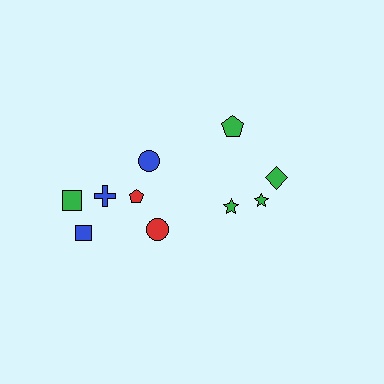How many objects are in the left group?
There are 6 objects.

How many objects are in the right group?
There are 4 objects.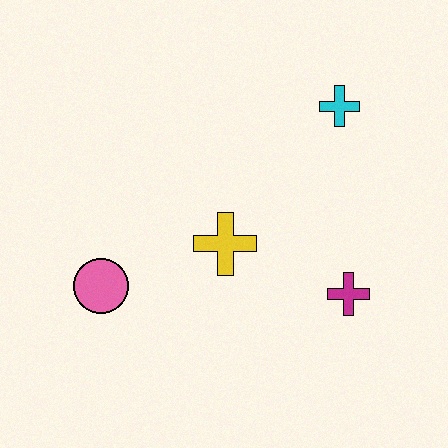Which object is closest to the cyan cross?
The yellow cross is closest to the cyan cross.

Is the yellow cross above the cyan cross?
No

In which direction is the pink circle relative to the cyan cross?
The pink circle is to the left of the cyan cross.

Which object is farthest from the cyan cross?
The pink circle is farthest from the cyan cross.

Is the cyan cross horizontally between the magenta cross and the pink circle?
Yes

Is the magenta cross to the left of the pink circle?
No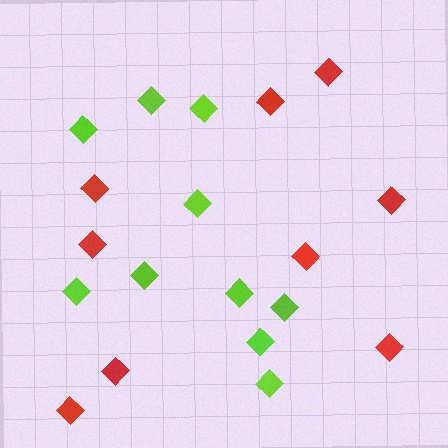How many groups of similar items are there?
There are 2 groups: one group of lime diamonds (10) and one group of red diamonds (9).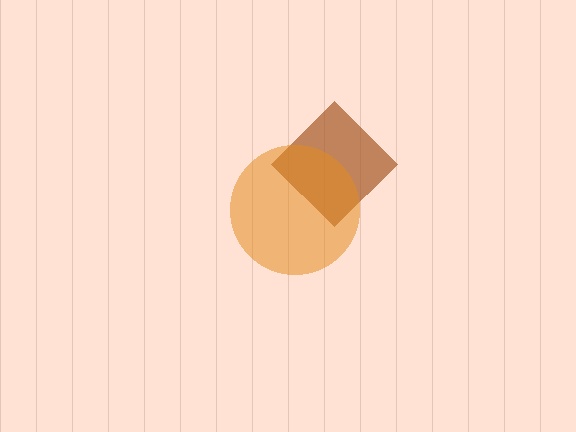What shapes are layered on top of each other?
The layered shapes are: a brown diamond, an orange circle.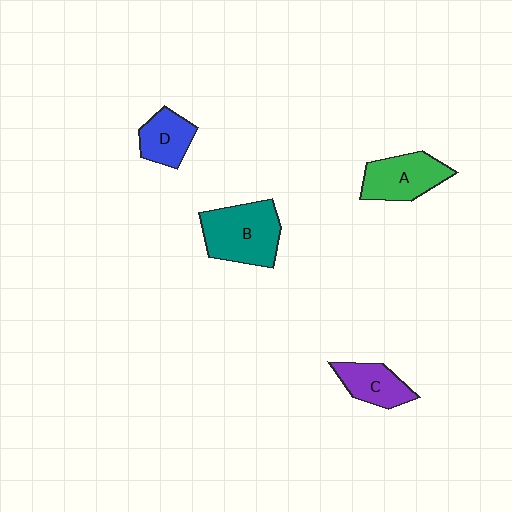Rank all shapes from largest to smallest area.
From largest to smallest: B (teal), A (green), C (purple), D (blue).